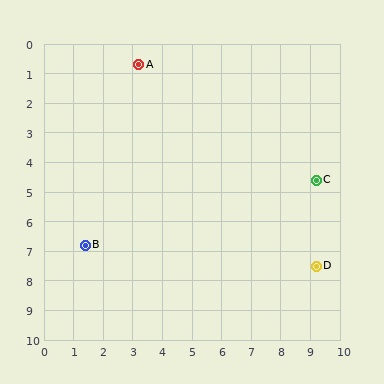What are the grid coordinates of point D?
Point D is at approximately (9.2, 7.5).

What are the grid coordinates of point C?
Point C is at approximately (9.2, 4.6).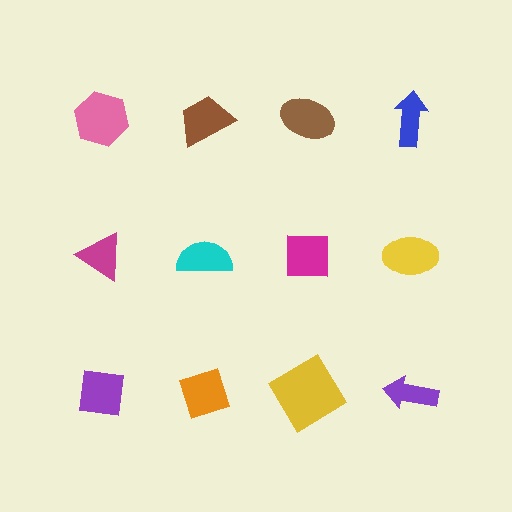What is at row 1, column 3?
A brown ellipse.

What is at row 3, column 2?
An orange diamond.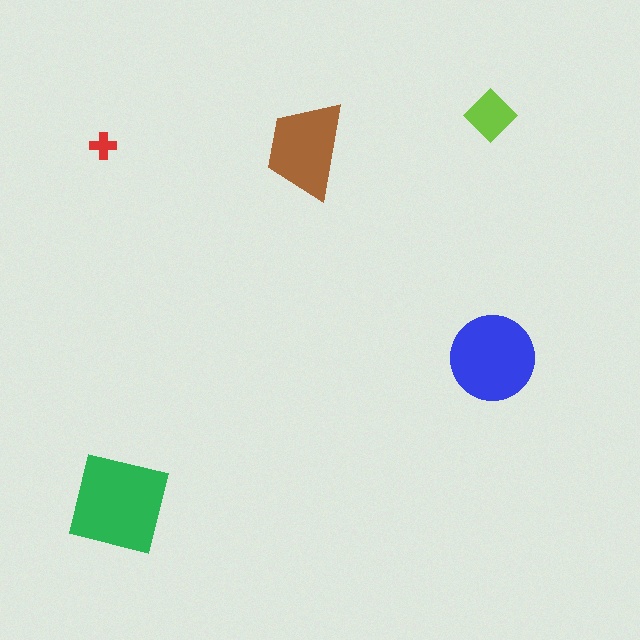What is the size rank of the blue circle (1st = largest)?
2nd.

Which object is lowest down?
The green square is bottommost.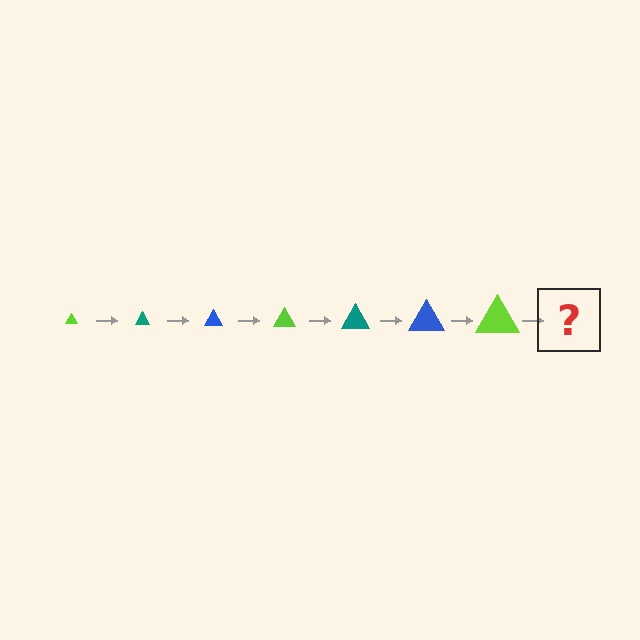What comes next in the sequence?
The next element should be a teal triangle, larger than the previous one.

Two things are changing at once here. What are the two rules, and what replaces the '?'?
The two rules are that the triangle grows larger each step and the color cycles through lime, teal, and blue. The '?' should be a teal triangle, larger than the previous one.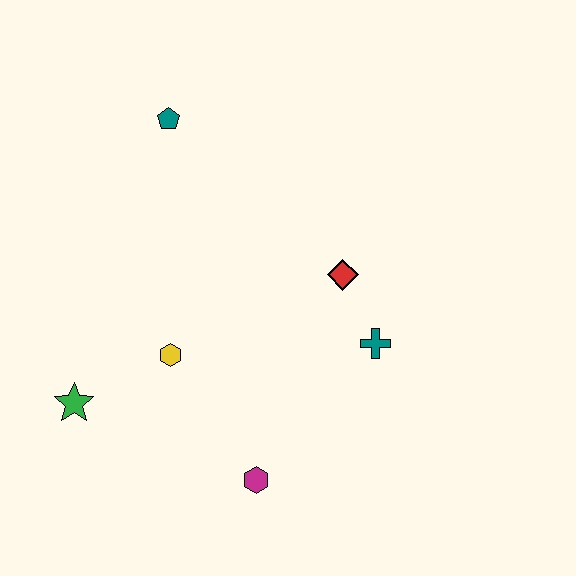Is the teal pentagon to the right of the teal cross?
No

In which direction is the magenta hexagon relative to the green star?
The magenta hexagon is to the right of the green star.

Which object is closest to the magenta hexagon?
The yellow hexagon is closest to the magenta hexagon.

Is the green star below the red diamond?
Yes